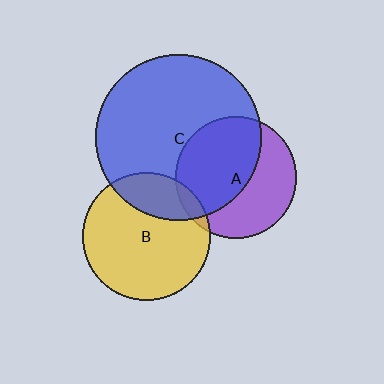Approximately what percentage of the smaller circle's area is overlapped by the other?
Approximately 5%.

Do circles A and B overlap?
Yes.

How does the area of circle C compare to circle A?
Approximately 1.9 times.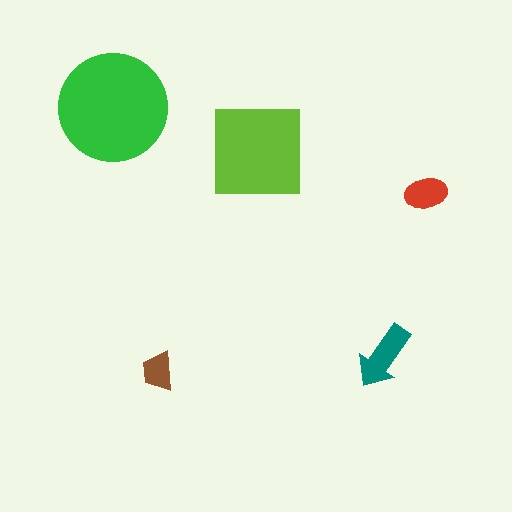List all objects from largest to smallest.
The green circle, the lime square, the teal arrow, the red ellipse, the brown trapezoid.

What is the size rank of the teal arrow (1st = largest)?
3rd.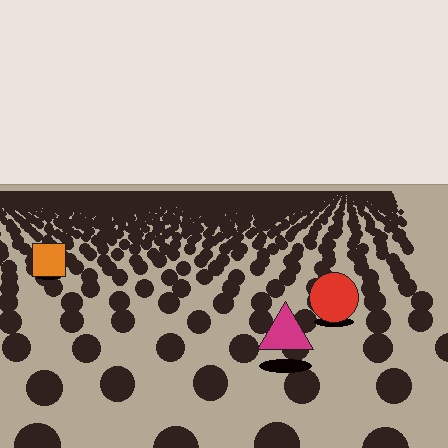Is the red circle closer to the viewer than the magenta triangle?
No. The magenta triangle is closer — you can tell from the texture gradient: the ground texture is coarser near it.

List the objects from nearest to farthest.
From nearest to farthest: the magenta triangle, the red circle, the orange square.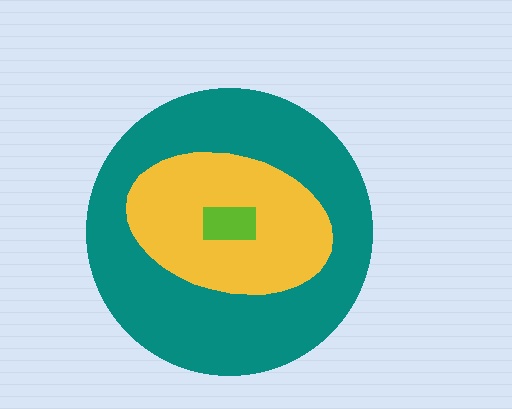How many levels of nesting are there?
3.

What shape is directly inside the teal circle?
The yellow ellipse.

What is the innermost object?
The lime rectangle.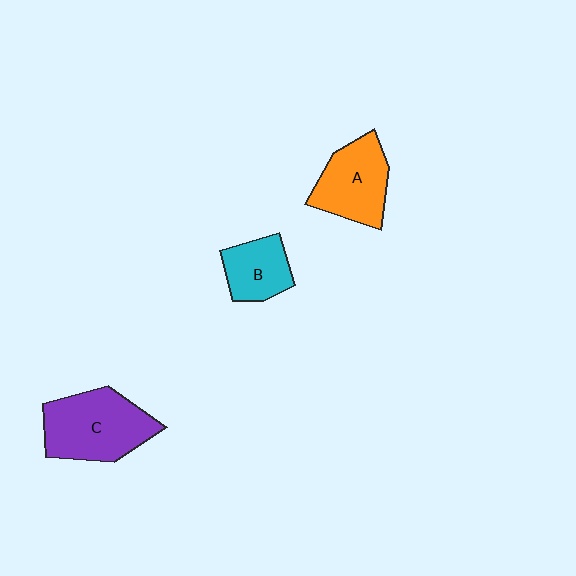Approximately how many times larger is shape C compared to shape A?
Approximately 1.3 times.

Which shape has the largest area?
Shape C (purple).